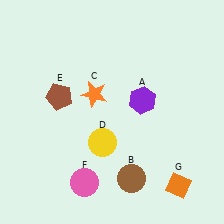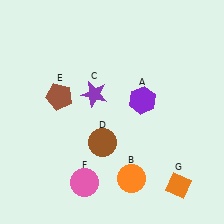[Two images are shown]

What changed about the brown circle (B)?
In Image 1, B is brown. In Image 2, it changed to orange.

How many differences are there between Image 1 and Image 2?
There are 3 differences between the two images.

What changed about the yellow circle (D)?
In Image 1, D is yellow. In Image 2, it changed to brown.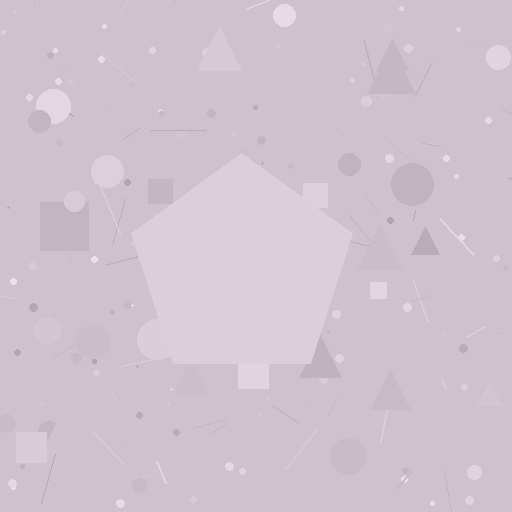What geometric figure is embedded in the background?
A pentagon is embedded in the background.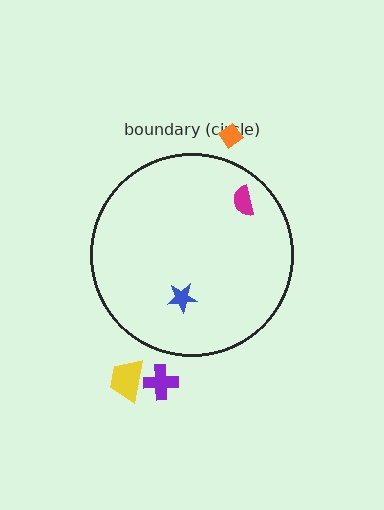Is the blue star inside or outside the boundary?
Inside.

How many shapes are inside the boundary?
2 inside, 3 outside.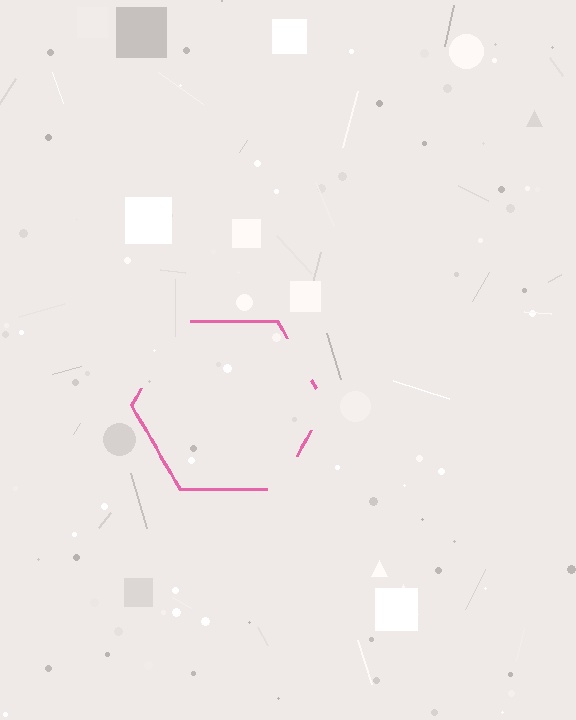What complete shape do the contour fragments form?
The contour fragments form a hexagon.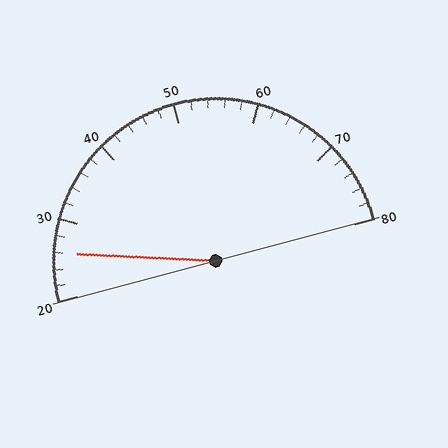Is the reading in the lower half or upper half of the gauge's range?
The reading is in the lower half of the range (20 to 80).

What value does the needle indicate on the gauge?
The needle indicates approximately 26.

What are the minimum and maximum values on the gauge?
The gauge ranges from 20 to 80.